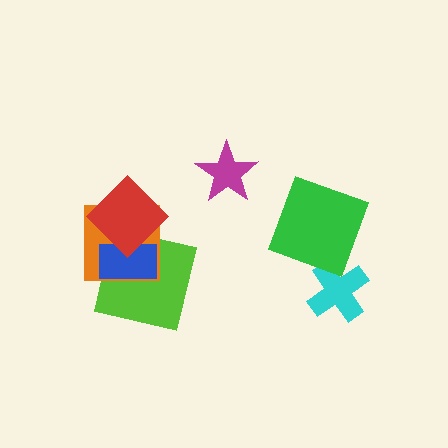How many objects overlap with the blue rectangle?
3 objects overlap with the blue rectangle.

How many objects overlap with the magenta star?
0 objects overlap with the magenta star.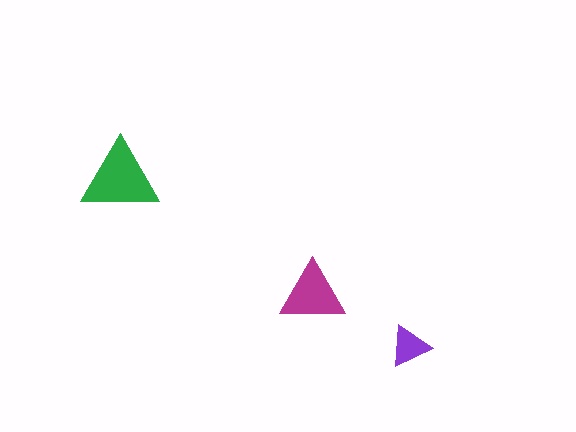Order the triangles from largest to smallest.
the green one, the magenta one, the purple one.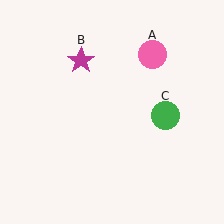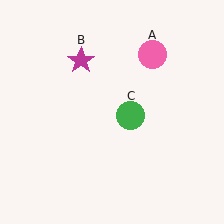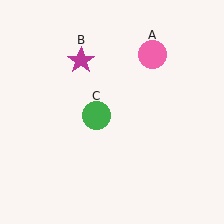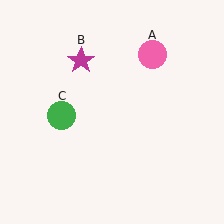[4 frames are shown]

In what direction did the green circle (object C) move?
The green circle (object C) moved left.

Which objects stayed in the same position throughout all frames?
Pink circle (object A) and magenta star (object B) remained stationary.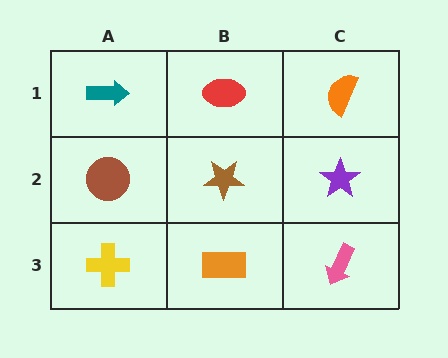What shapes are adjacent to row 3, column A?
A brown circle (row 2, column A), an orange rectangle (row 3, column B).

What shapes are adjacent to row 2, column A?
A teal arrow (row 1, column A), a yellow cross (row 3, column A), a brown star (row 2, column B).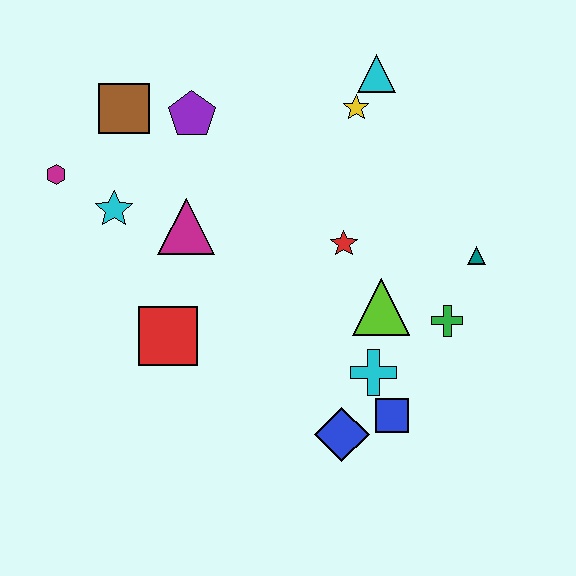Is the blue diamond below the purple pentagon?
Yes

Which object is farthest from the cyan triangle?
The blue diamond is farthest from the cyan triangle.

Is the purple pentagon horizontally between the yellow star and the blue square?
No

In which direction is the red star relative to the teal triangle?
The red star is to the left of the teal triangle.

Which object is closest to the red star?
The lime triangle is closest to the red star.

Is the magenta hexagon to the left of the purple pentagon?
Yes